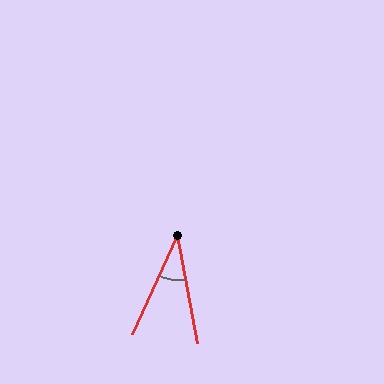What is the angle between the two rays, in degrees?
Approximately 35 degrees.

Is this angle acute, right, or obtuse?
It is acute.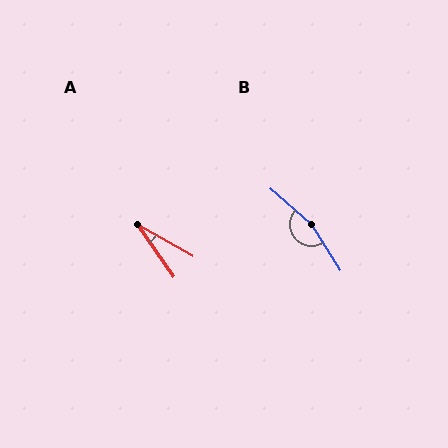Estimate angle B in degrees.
Approximately 162 degrees.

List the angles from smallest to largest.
A (25°), B (162°).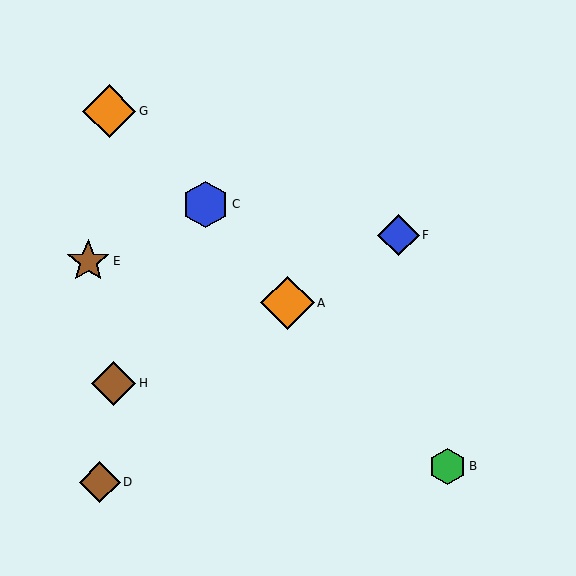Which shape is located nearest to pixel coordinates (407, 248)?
The blue diamond (labeled F) at (398, 235) is nearest to that location.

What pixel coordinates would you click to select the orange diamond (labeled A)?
Click at (287, 303) to select the orange diamond A.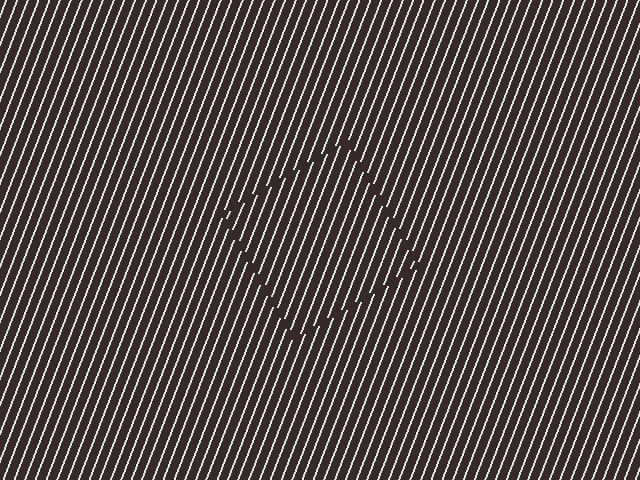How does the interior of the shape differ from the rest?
The interior of the shape contains the same grating, shifted by half a period — the contour is defined by the phase discontinuity where line-ends from the inner and outer gratings abut.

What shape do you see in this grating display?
An illusory square. The interior of the shape contains the same grating, shifted by half a period — the contour is defined by the phase discontinuity where line-ends from the inner and outer gratings abut.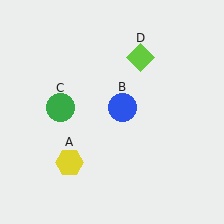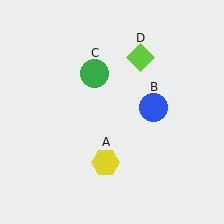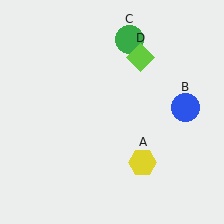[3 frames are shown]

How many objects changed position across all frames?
3 objects changed position: yellow hexagon (object A), blue circle (object B), green circle (object C).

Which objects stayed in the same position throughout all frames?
Lime diamond (object D) remained stationary.